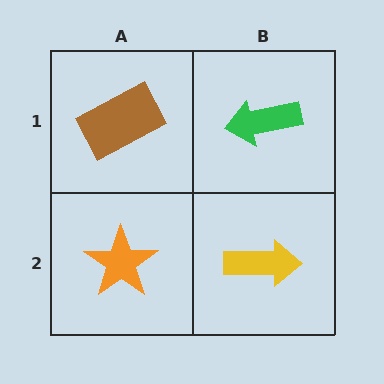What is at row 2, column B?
A yellow arrow.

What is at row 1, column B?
A green arrow.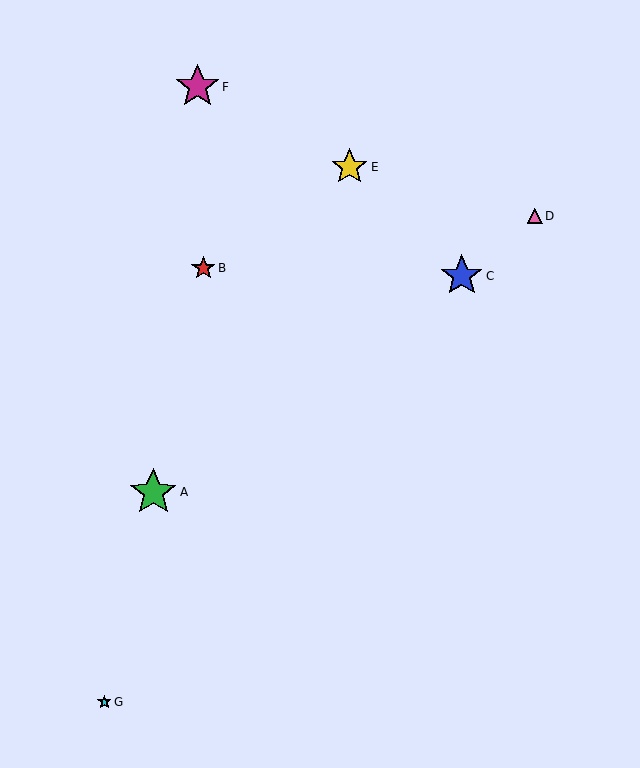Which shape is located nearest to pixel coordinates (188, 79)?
The magenta star (labeled F) at (197, 87) is nearest to that location.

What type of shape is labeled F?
Shape F is a magenta star.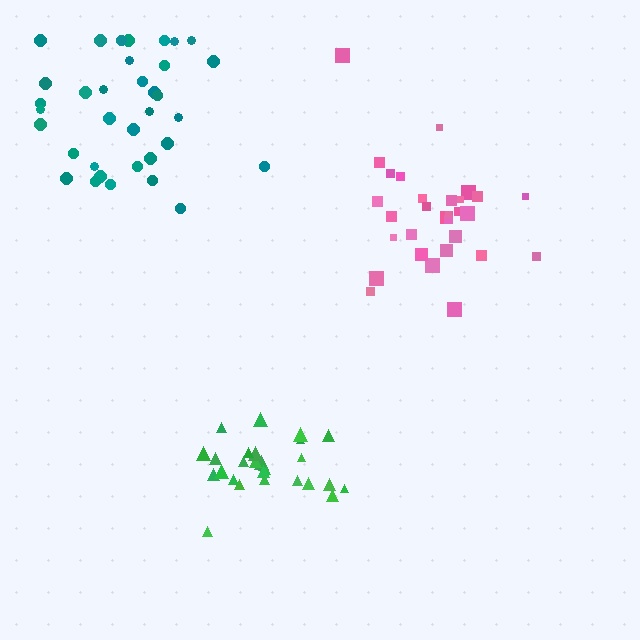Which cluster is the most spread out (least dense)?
Teal.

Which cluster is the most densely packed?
Green.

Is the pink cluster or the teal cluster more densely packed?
Pink.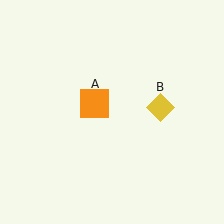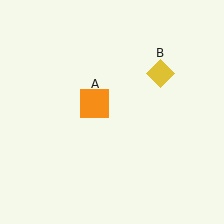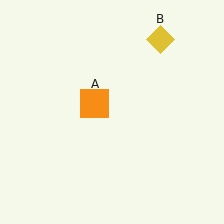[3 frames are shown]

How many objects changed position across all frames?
1 object changed position: yellow diamond (object B).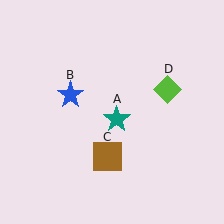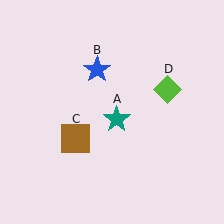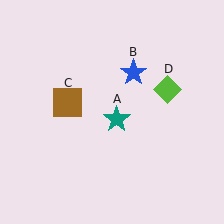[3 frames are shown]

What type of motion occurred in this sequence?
The blue star (object B), brown square (object C) rotated clockwise around the center of the scene.